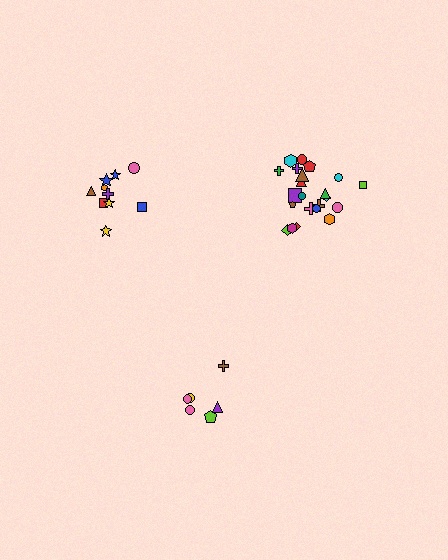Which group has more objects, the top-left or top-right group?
The top-right group.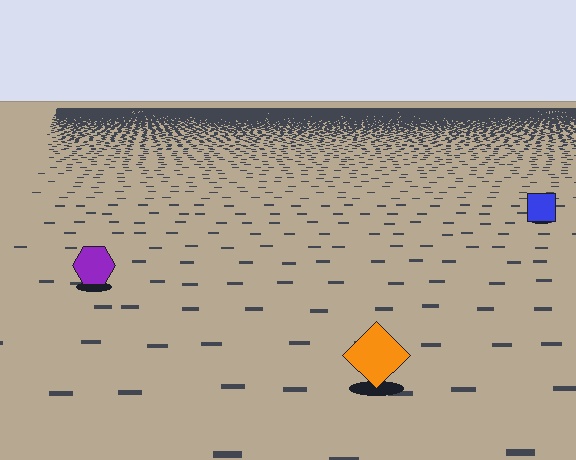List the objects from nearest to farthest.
From nearest to farthest: the orange diamond, the purple hexagon, the blue square.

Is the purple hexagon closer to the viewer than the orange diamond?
No. The orange diamond is closer — you can tell from the texture gradient: the ground texture is coarser near it.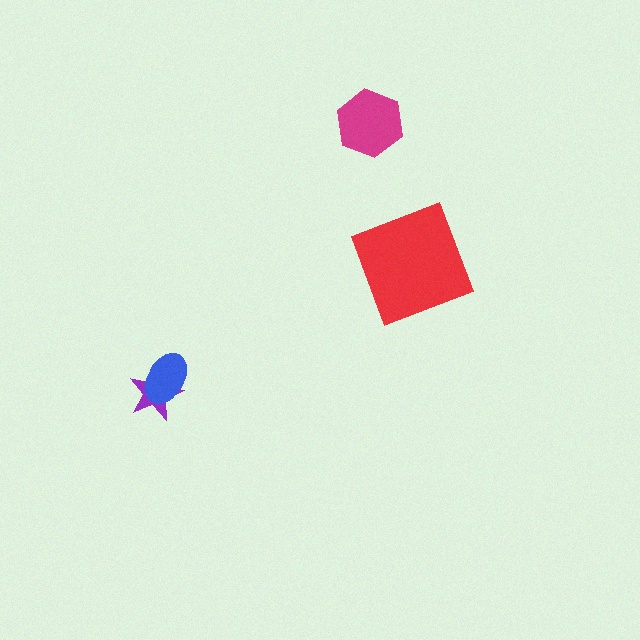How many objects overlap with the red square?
0 objects overlap with the red square.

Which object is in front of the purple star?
The blue ellipse is in front of the purple star.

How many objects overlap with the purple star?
1 object overlaps with the purple star.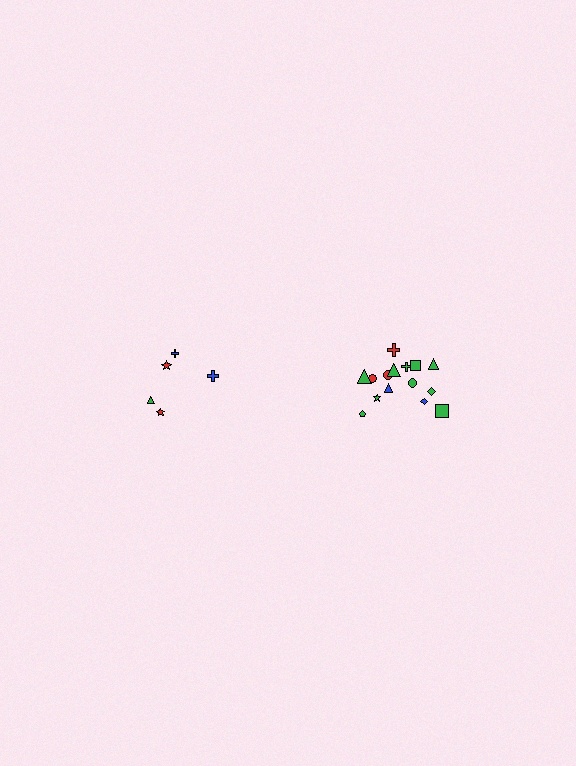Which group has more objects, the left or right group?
The right group.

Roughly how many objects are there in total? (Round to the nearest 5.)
Roughly 20 objects in total.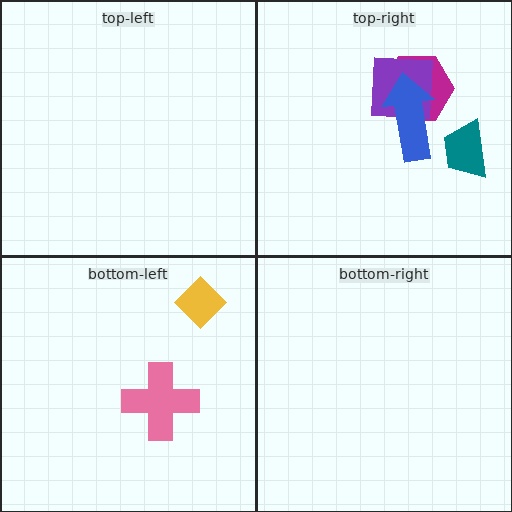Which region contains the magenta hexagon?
The top-right region.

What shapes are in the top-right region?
The magenta hexagon, the teal trapezoid, the purple square, the blue arrow.